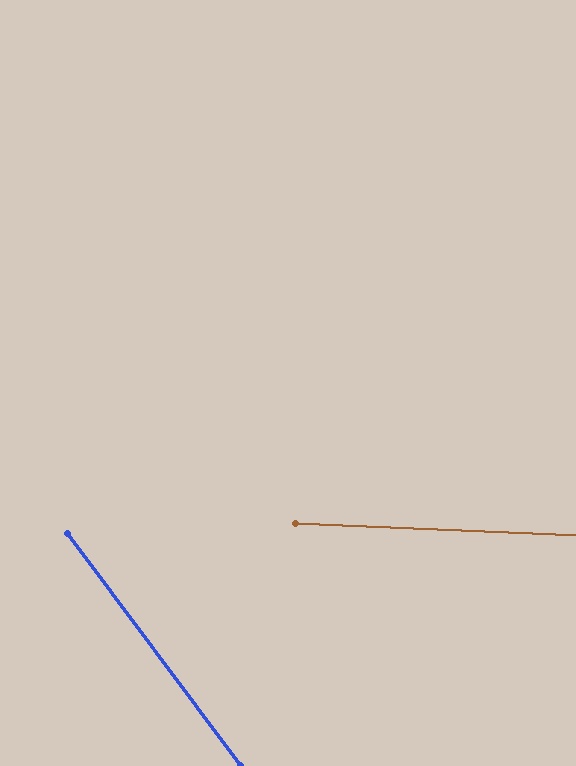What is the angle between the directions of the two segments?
Approximately 51 degrees.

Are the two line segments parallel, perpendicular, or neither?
Neither parallel nor perpendicular — they differ by about 51°.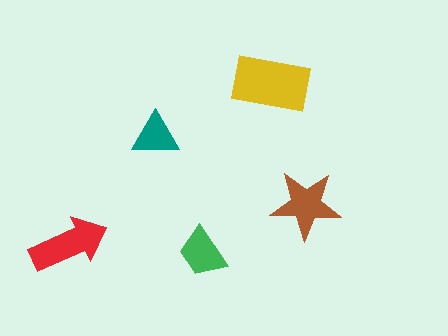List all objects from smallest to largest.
The teal triangle, the green trapezoid, the brown star, the red arrow, the yellow rectangle.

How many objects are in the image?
There are 5 objects in the image.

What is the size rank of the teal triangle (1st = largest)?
5th.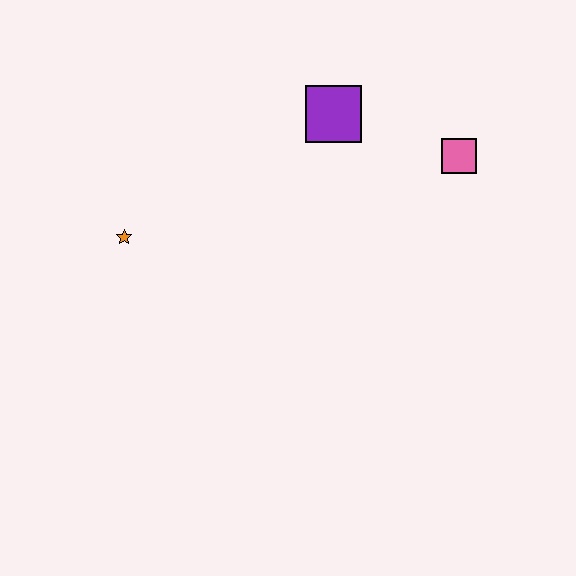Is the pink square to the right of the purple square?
Yes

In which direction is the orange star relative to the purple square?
The orange star is to the left of the purple square.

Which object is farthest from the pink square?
The orange star is farthest from the pink square.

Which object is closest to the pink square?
The purple square is closest to the pink square.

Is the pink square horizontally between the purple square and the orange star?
No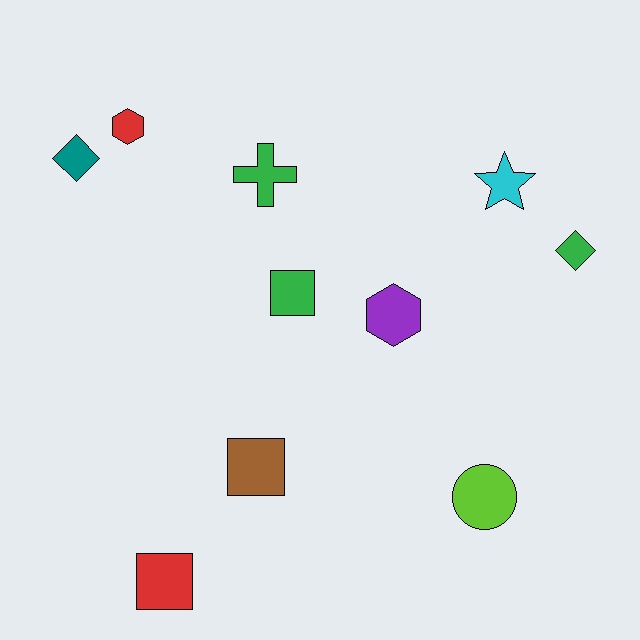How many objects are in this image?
There are 10 objects.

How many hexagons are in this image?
There are 2 hexagons.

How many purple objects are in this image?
There is 1 purple object.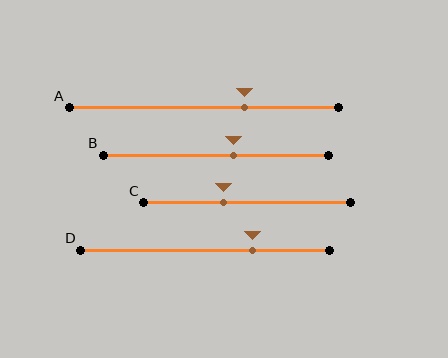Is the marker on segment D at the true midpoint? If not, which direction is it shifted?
No, the marker on segment D is shifted to the right by about 19% of the segment length.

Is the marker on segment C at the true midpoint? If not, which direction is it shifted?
No, the marker on segment C is shifted to the left by about 11% of the segment length.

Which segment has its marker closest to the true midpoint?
Segment B has its marker closest to the true midpoint.